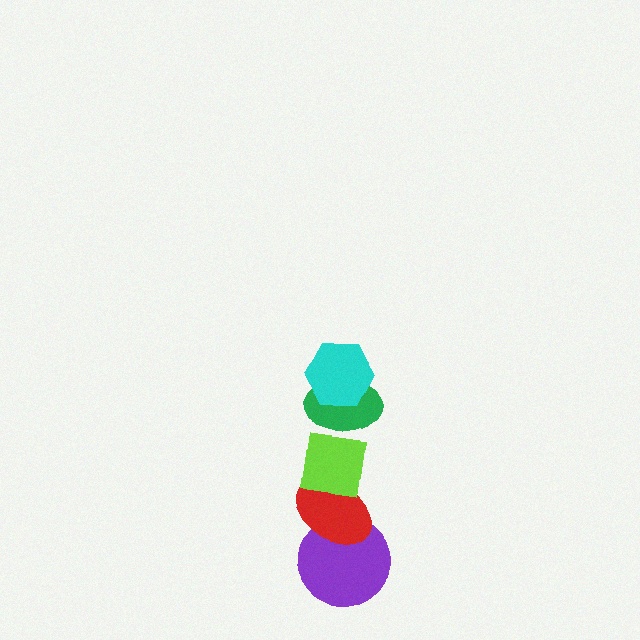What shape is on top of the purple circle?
The red ellipse is on top of the purple circle.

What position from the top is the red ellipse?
The red ellipse is 4th from the top.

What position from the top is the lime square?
The lime square is 3rd from the top.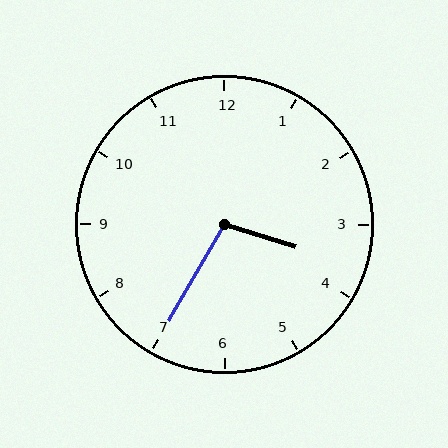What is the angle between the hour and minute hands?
Approximately 102 degrees.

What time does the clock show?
3:35.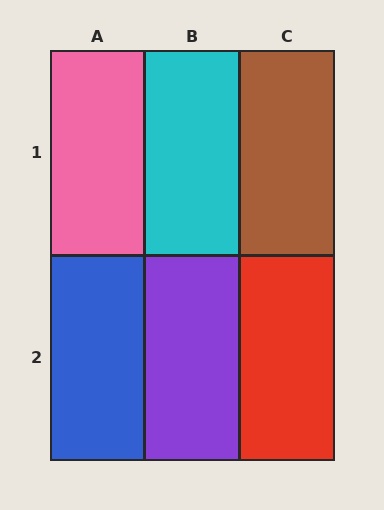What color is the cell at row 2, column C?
Red.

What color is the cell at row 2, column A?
Blue.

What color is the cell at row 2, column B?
Purple.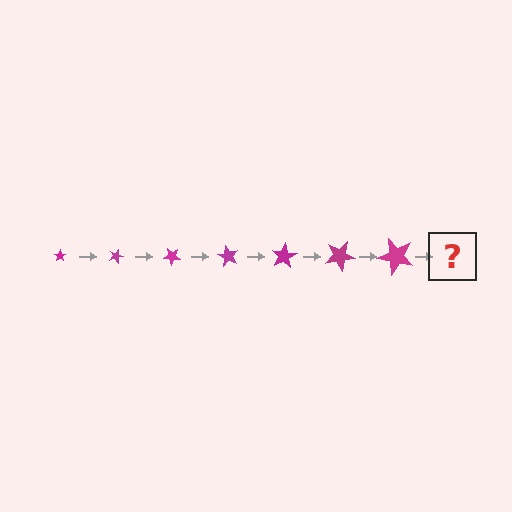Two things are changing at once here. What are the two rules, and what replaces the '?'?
The two rules are that the star grows larger each step and it rotates 20 degrees each step. The '?' should be a star, larger than the previous one and rotated 140 degrees from the start.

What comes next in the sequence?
The next element should be a star, larger than the previous one and rotated 140 degrees from the start.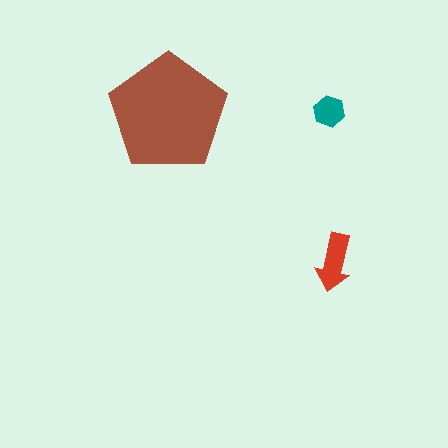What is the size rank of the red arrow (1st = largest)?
2nd.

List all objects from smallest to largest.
The teal hexagon, the red arrow, the brown pentagon.